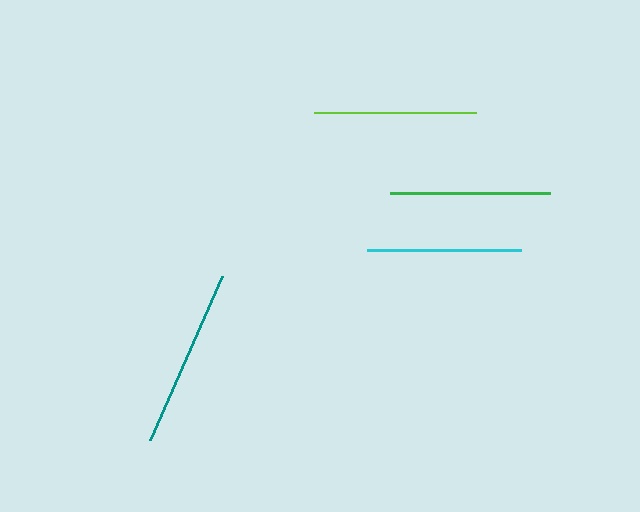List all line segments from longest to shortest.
From longest to shortest: teal, lime, green, cyan.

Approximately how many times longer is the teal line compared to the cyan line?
The teal line is approximately 1.2 times the length of the cyan line.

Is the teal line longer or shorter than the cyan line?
The teal line is longer than the cyan line.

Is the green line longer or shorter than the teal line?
The teal line is longer than the green line.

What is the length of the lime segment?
The lime segment is approximately 162 pixels long.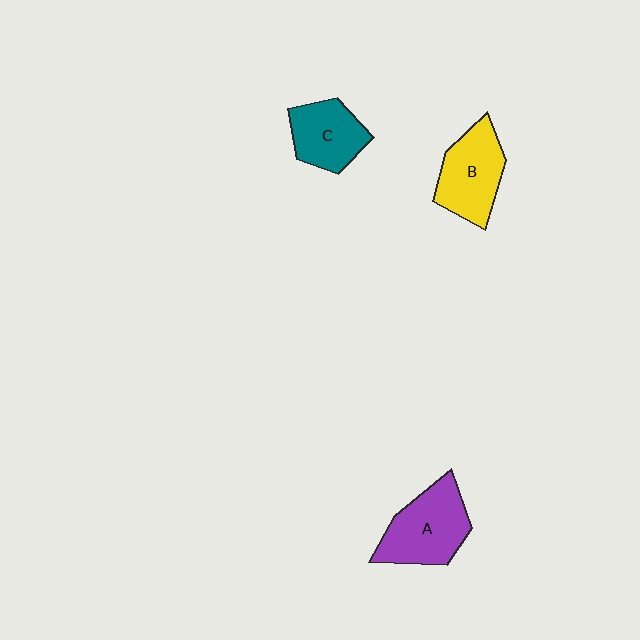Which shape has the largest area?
Shape A (purple).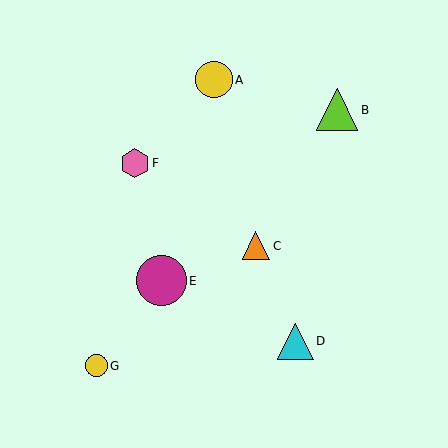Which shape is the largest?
The magenta circle (labeled E) is the largest.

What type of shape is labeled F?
Shape F is a pink hexagon.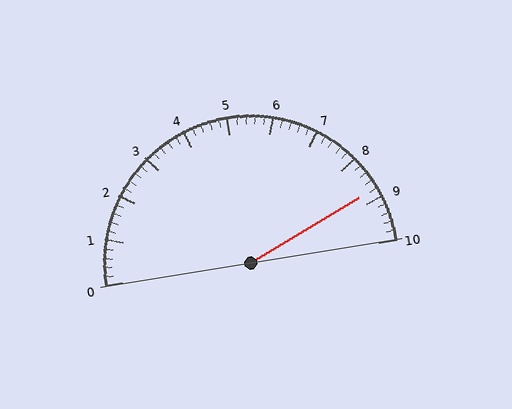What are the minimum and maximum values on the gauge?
The gauge ranges from 0 to 10.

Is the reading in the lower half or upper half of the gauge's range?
The reading is in the upper half of the range (0 to 10).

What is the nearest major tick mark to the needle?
The nearest major tick mark is 9.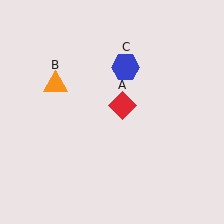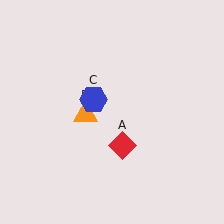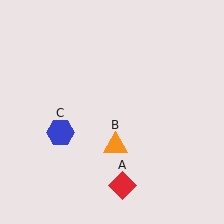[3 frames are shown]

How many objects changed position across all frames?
3 objects changed position: red diamond (object A), orange triangle (object B), blue hexagon (object C).